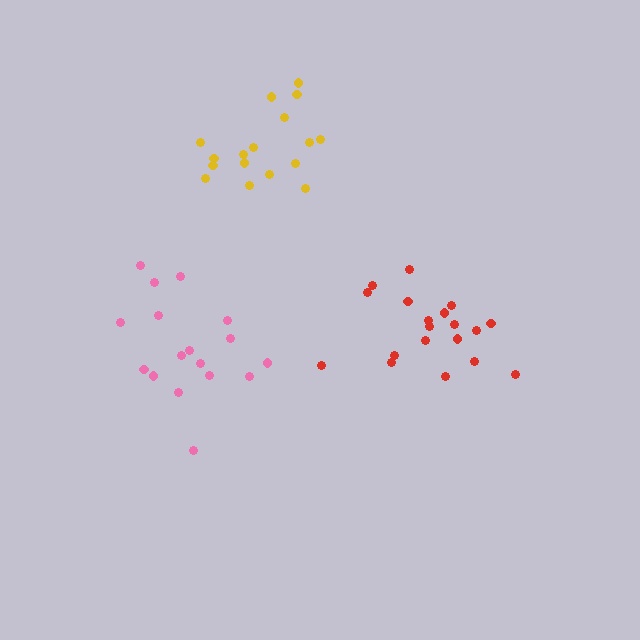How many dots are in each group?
Group 1: 19 dots, Group 2: 17 dots, Group 3: 17 dots (53 total).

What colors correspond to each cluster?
The clusters are colored: red, yellow, pink.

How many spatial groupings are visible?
There are 3 spatial groupings.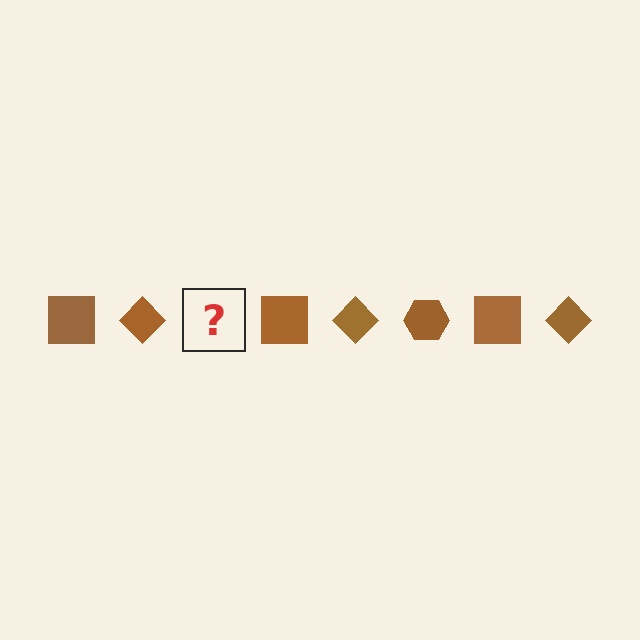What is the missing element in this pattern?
The missing element is a brown hexagon.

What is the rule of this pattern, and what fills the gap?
The rule is that the pattern cycles through square, diamond, hexagon shapes in brown. The gap should be filled with a brown hexagon.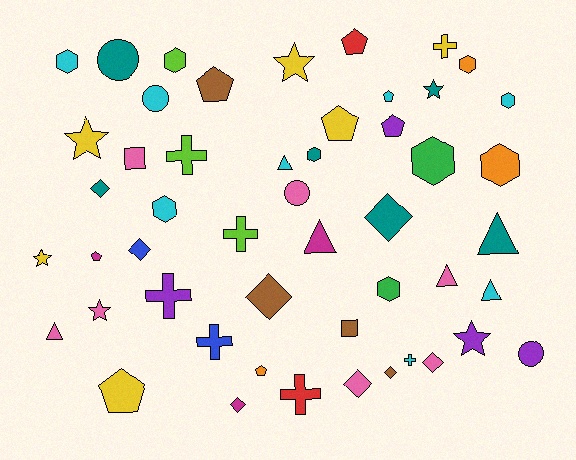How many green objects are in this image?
There are 2 green objects.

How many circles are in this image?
There are 4 circles.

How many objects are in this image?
There are 50 objects.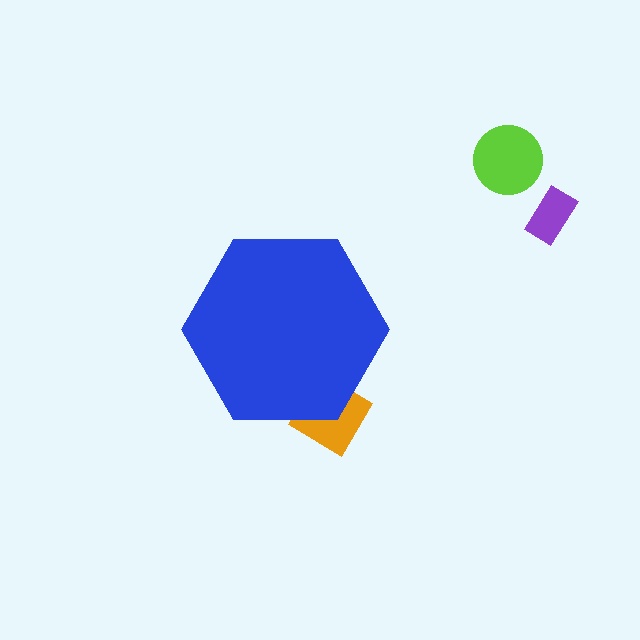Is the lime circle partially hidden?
No, the lime circle is fully visible.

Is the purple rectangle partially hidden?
No, the purple rectangle is fully visible.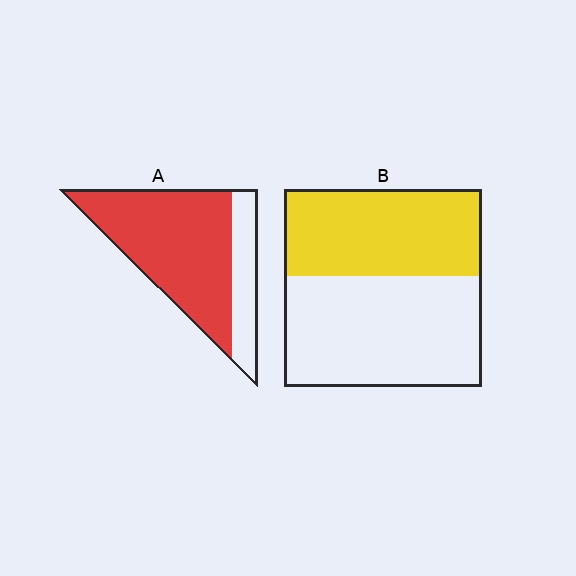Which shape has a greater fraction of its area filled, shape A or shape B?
Shape A.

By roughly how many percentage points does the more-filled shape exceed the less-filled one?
By roughly 30 percentage points (A over B).